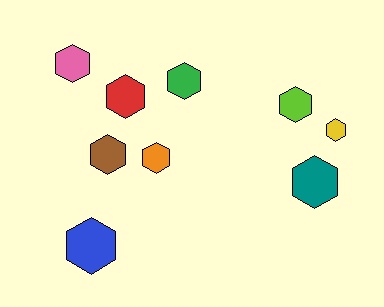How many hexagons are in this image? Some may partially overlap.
There are 9 hexagons.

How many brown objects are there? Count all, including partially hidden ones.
There is 1 brown object.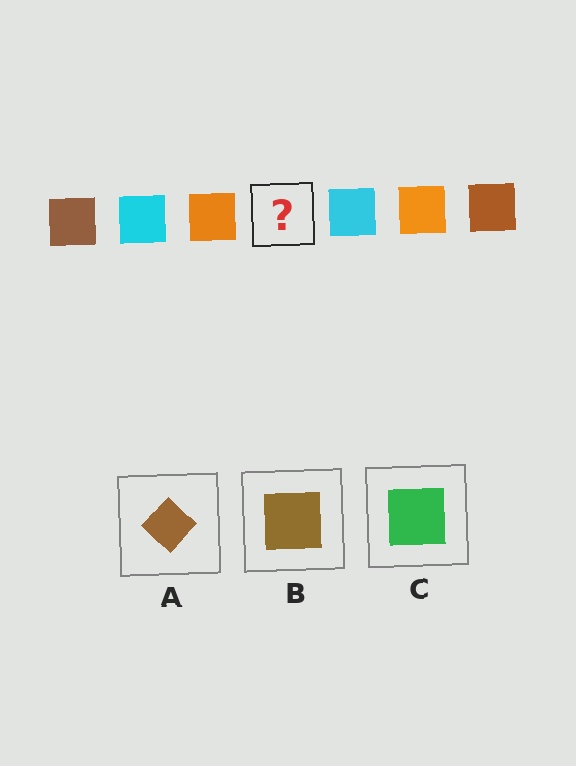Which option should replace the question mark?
Option B.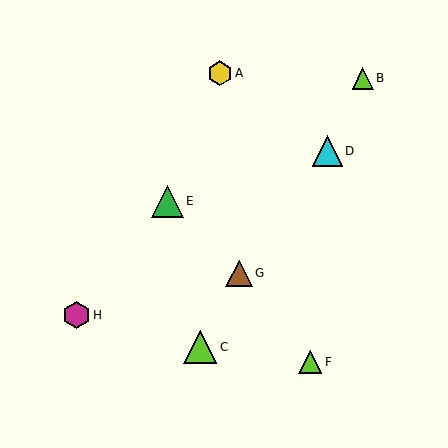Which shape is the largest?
The lime triangle (labeled C) is the largest.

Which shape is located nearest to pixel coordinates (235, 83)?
The yellow hexagon (labeled A) at (220, 73) is nearest to that location.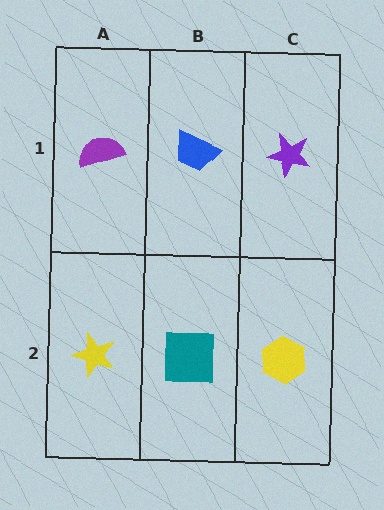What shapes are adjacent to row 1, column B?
A teal square (row 2, column B), a purple semicircle (row 1, column A), a purple star (row 1, column C).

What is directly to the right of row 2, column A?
A teal square.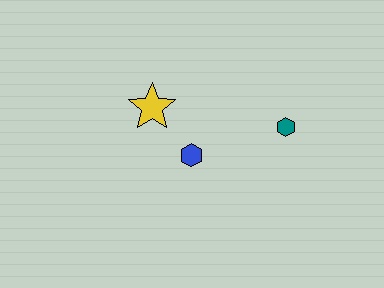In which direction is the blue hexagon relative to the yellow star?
The blue hexagon is below the yellow star.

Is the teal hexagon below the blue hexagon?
No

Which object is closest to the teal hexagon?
The blue hexagon is closest to the teal hexagon.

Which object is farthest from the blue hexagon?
The teal hexagon is farthest from the blue hexagon.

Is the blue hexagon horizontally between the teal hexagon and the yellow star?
Yes